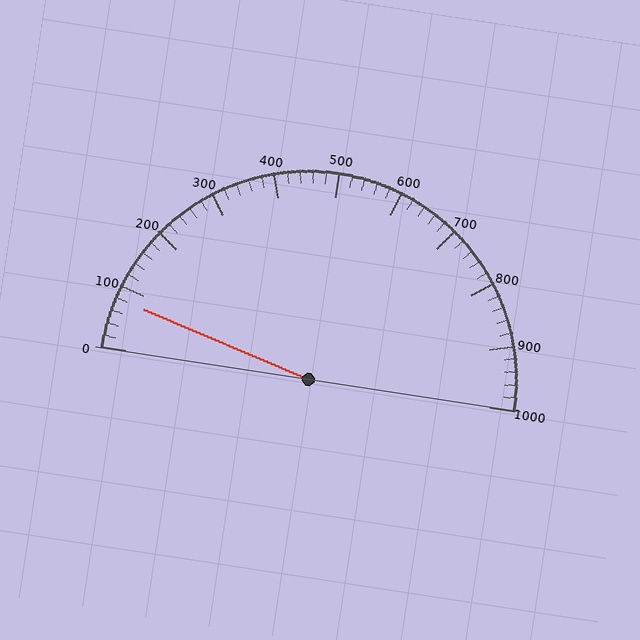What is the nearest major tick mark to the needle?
The nearest major tick mark is 100.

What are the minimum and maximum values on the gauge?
The gauge ranges from 0 to 1000.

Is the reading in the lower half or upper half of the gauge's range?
The reading is in the lower half of the range (0 to 1000).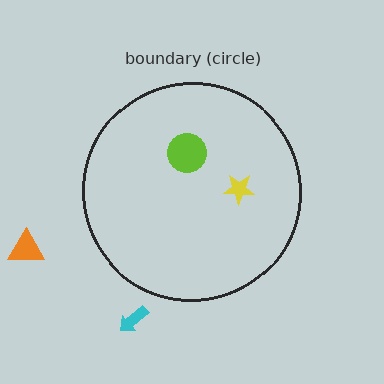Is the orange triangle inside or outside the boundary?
Outside.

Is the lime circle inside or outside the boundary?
Inside.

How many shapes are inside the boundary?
2 inside, 2 outside.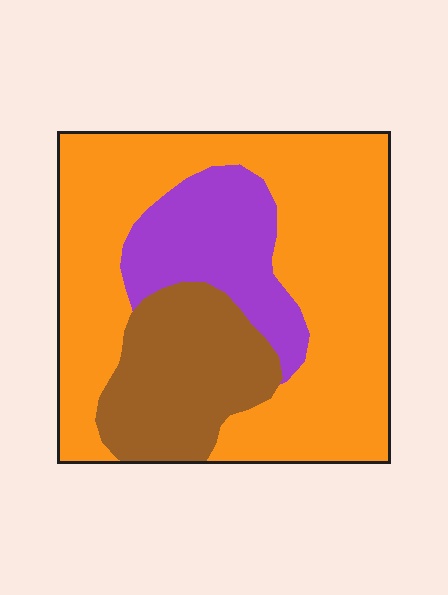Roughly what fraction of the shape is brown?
Brown takes up about one fifth (1/5) of the shape.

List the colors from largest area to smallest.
From largest to smallest: orange, brown, purple.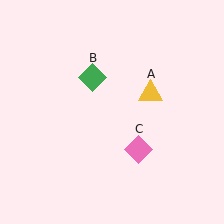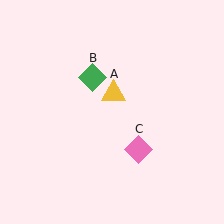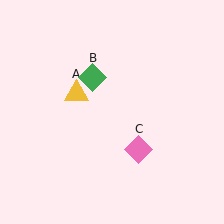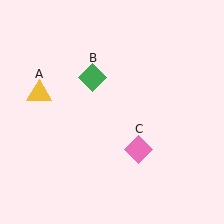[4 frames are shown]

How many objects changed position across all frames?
1 object changed position: yellow triangle (object A).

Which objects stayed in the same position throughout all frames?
Green diamond (object B) and pink diamond (object C) remained stationary.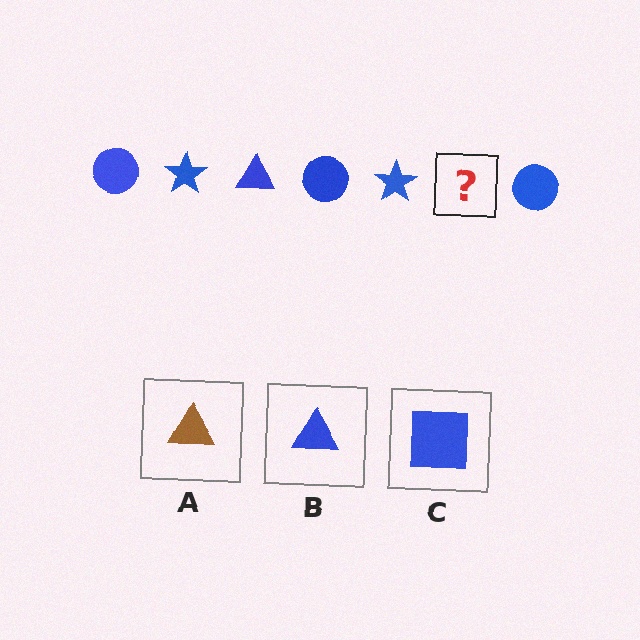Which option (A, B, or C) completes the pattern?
B.